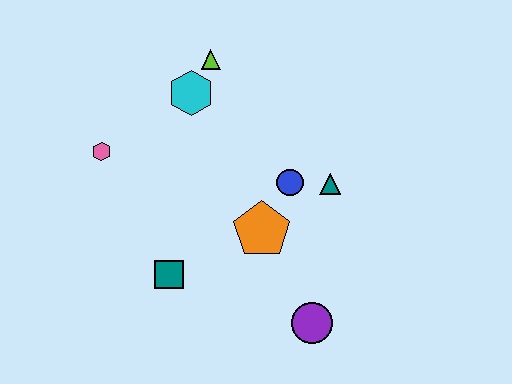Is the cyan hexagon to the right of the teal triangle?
No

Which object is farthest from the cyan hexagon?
The purple circle is farthest from the cyan hexagon.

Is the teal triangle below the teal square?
No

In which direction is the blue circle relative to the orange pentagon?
The blue circle is above the orange pentagon.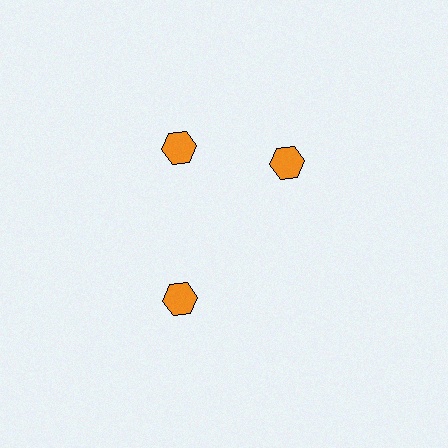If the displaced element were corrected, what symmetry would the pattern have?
It would have 3-fold rotational symmetry — the pattern would map onto itself every 120 degrees.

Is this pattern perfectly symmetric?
No. The 3 orange hexagons are arranged in a ring, but one element near the 3 o'clock position is rotated out of alignment along the ring, breaking the 3-fold rotational symmetry.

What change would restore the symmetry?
The symmetry would be restored by rotating it back into even spacing with its neighbors so that all 3 hexagons sit at equal angles and equal distance from the center.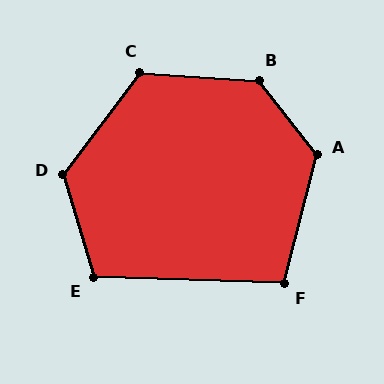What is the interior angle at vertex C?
Approximately 123 degrees (obtuse).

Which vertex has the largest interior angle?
B, at approximately 132 degrees.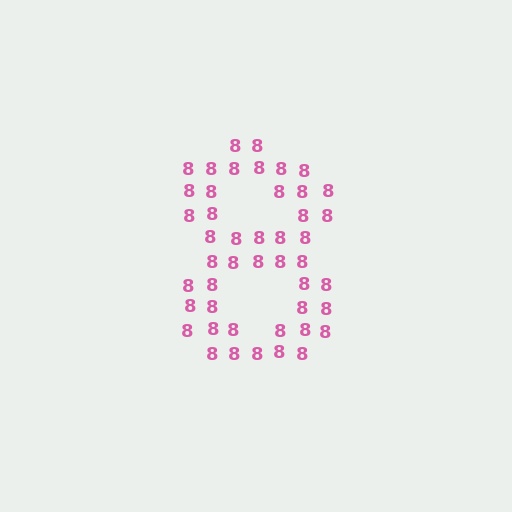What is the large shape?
The large shape is the digit 8.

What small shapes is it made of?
It is made of small digit 8's.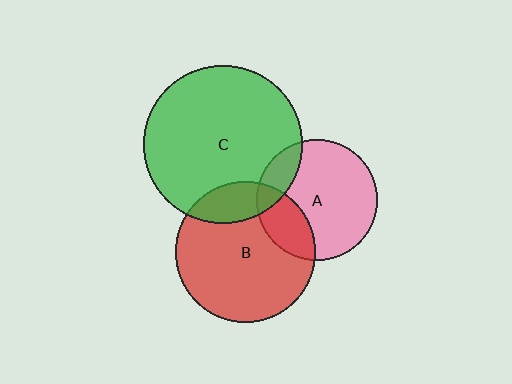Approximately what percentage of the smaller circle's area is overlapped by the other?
Approximately 15%.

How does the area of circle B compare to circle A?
Approximately 1.3 times.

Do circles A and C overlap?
Yes.